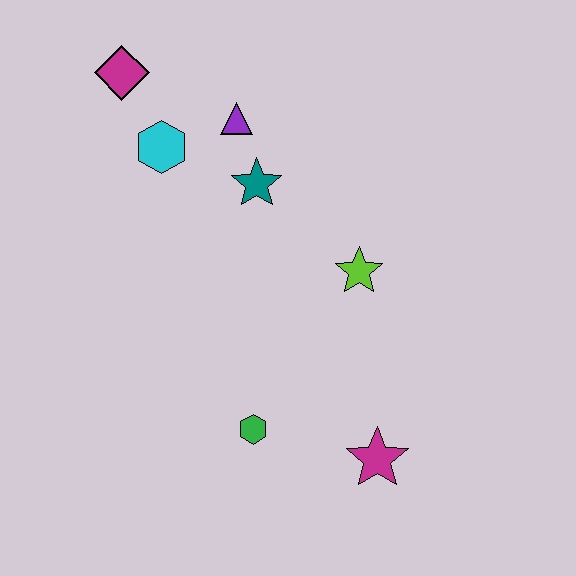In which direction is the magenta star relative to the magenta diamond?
The magenta star is below the magenta diamond.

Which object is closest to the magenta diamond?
The cyan hexagon is closest to the magenta diamond.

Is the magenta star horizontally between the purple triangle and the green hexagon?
No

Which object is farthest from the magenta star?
The magenta diamond is farthest from the magenta star.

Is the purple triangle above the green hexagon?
Yes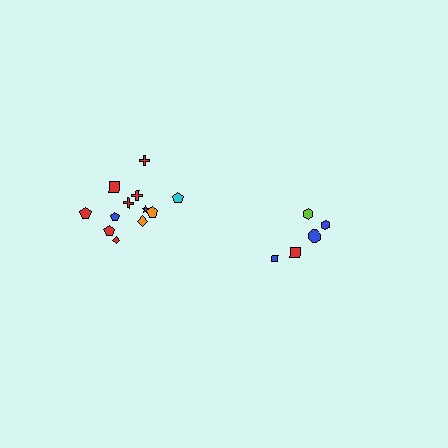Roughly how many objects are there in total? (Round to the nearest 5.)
Roughly 15 objects in total.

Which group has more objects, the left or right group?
The left group.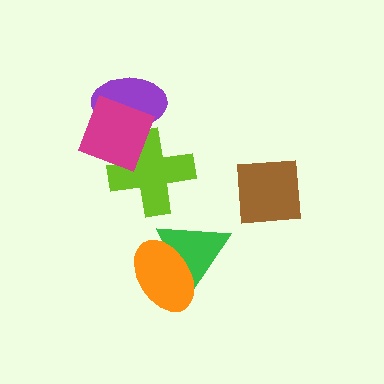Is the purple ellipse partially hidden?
Yes, it is partially covered by another shape.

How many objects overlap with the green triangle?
1 object overlaps with the green triangle.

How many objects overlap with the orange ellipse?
1 object overlaps with the orange ellipse.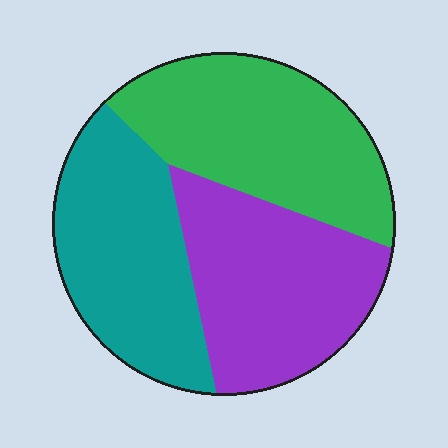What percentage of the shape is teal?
Teal takes up about one third (1/3) of the shape.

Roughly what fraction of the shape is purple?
Purple covers roughly 35% of the shape.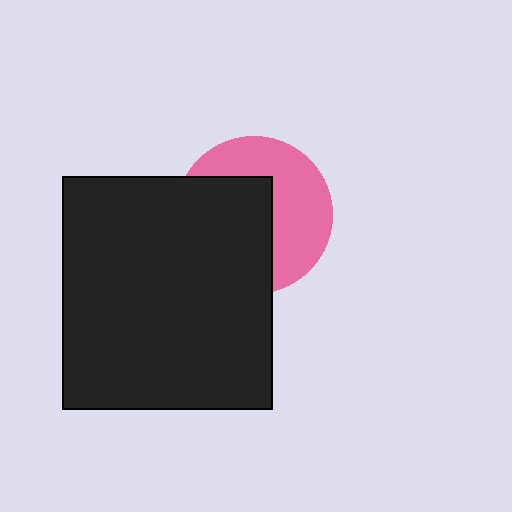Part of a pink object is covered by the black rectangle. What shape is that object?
It is a circle.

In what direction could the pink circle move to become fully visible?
The pink circle could move right. That would shift it out from behind the black rectangle entirely.